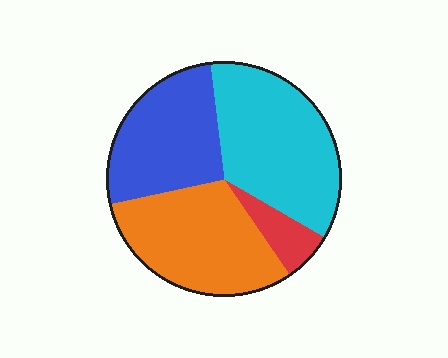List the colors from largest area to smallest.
From largest to smallest: cyan, orange, blue, red.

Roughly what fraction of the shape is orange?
Orange covers around 30% of the shape.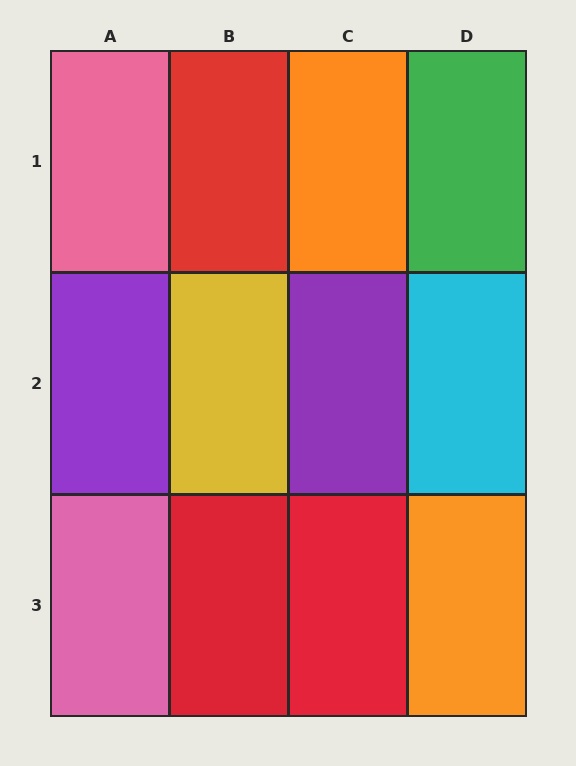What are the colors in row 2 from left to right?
Purple, yellow, purple, cyan.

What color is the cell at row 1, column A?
Pink.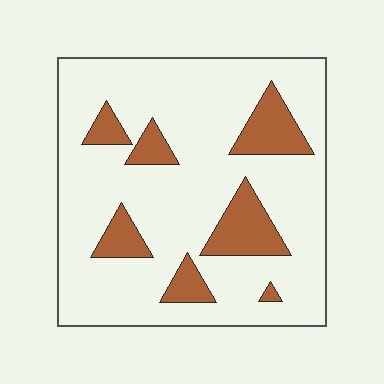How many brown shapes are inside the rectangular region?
7.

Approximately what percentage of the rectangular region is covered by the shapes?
Approximately 20%.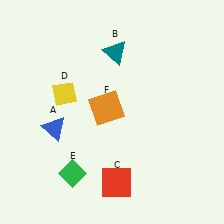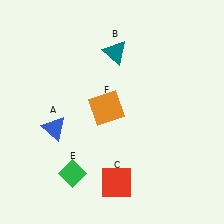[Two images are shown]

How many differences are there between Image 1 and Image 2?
There is 1 difference between the two images.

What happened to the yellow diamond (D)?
The yellow diamond (D) was removed in Image 2. It was in the top-left area of Image 1.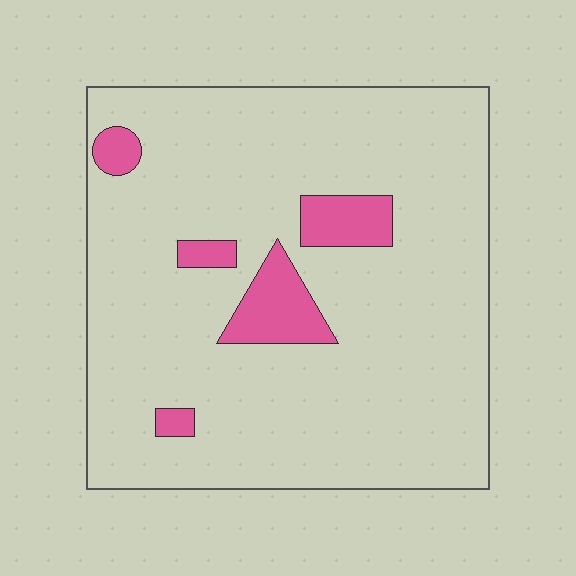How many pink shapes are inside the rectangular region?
5.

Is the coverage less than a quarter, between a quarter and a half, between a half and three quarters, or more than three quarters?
Less than a quarter.